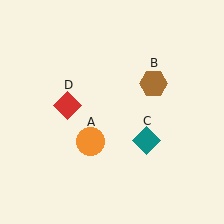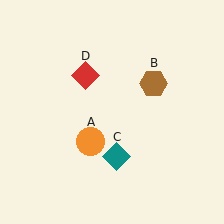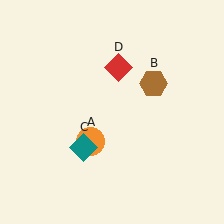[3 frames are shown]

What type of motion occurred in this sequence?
The teal diamond (object C), red diamond (object D) rotated clockwise around the center of the scene.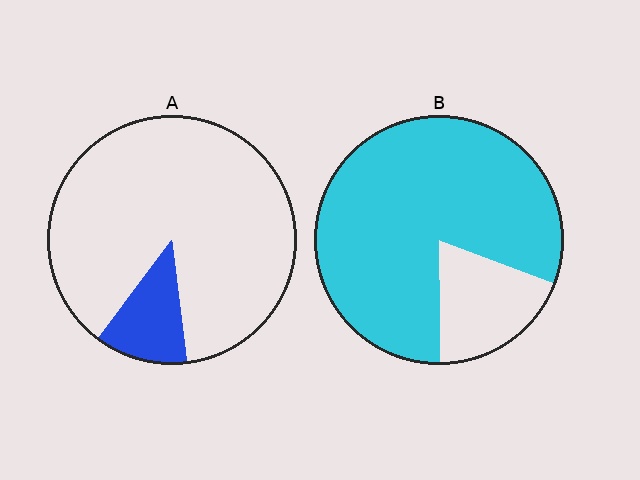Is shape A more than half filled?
No.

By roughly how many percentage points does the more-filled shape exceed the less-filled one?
By roughly 70 percentage points (B over A).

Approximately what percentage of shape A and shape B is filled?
A is approximately 10% and B is approximately 80%.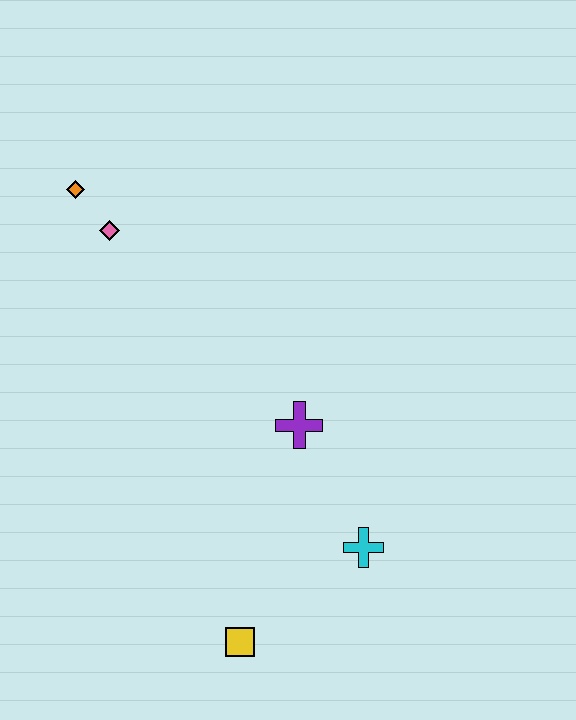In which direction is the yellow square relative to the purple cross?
The yellow square is below the purple cross.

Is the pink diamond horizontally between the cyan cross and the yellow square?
No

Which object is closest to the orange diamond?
The pink diamond is closest to the orange diamond.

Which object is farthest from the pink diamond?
The yellow square is farthest from the pink diamond.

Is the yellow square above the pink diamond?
No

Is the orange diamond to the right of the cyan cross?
No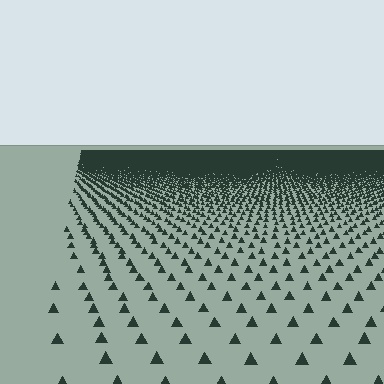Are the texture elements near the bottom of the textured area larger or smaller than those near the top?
Larger. Near the bottom, elements are closer to the viewer and appear at a bigger on-screen size.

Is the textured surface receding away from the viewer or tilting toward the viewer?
The surface is receding away from the viewer. Texture elements get smaller and denser toward the top.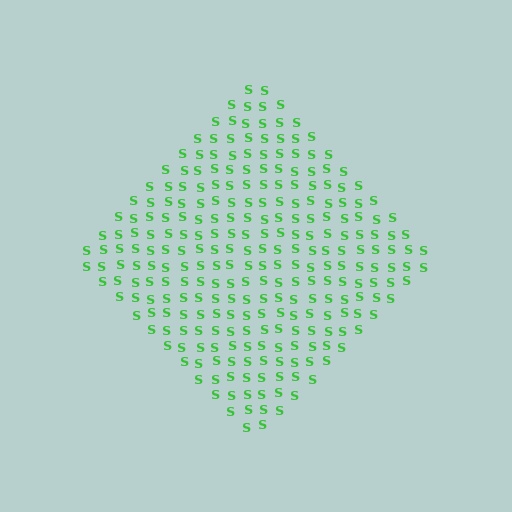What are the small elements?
The small elements are letter S's.